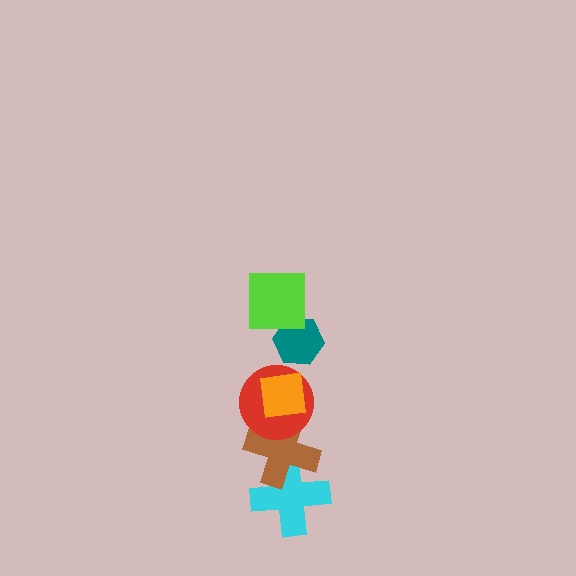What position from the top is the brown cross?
The brown cross is 5th from the top.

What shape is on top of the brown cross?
The red circle is on top of the brown cross.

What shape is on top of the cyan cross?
The brown cross is on top of the cyan cross.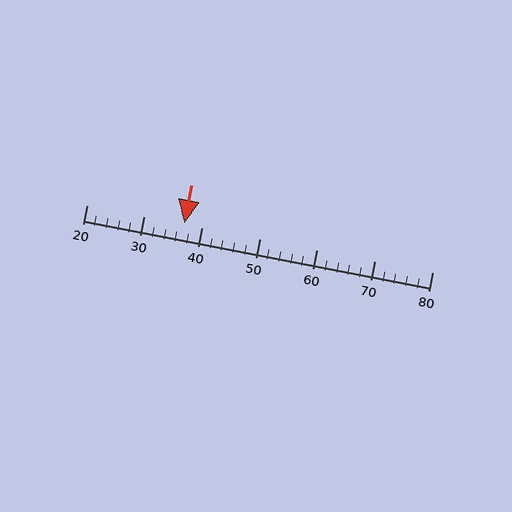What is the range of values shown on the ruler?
The ruler shows values from 20 to 80.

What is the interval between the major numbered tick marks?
The major tick marks are spaced 10 units apart.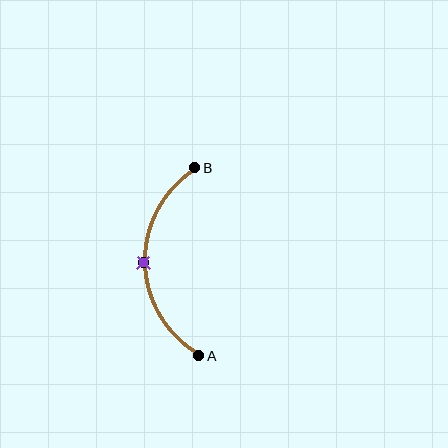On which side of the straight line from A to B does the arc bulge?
The arc bulges to the left of the straight line connecting A and B.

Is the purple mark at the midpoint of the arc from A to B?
Yes. The purple mark lies on the arc at equal arc-length from both A and B — it is the arc midpoint.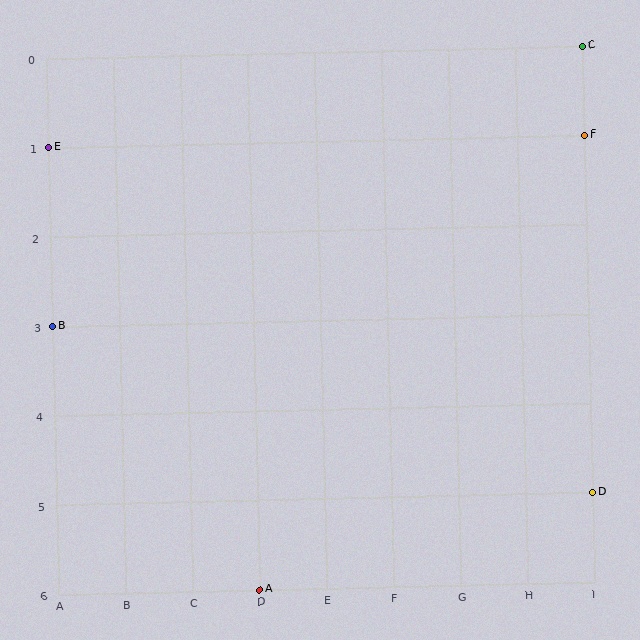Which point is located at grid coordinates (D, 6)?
Point A is at (D, 6).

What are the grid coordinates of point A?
Point A is at grid coordinates (D, 6).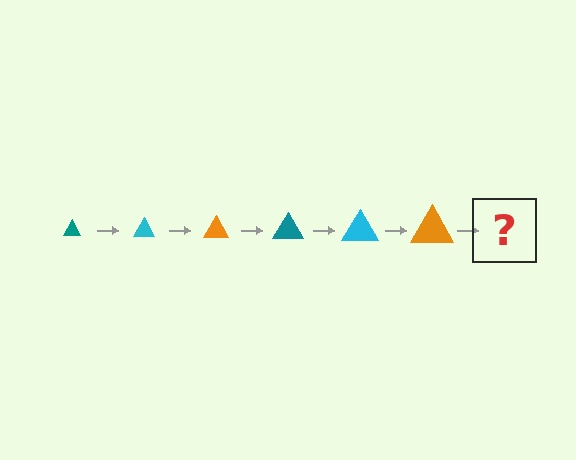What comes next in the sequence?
The next element should be a teal triangle, larger than the previous one.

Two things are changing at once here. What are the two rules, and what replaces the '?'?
The two rules are that the triangle grows larger each step and the color cycles through teal, cyan, and orange. The '?' should be a teal triangle, larger than the previous one.